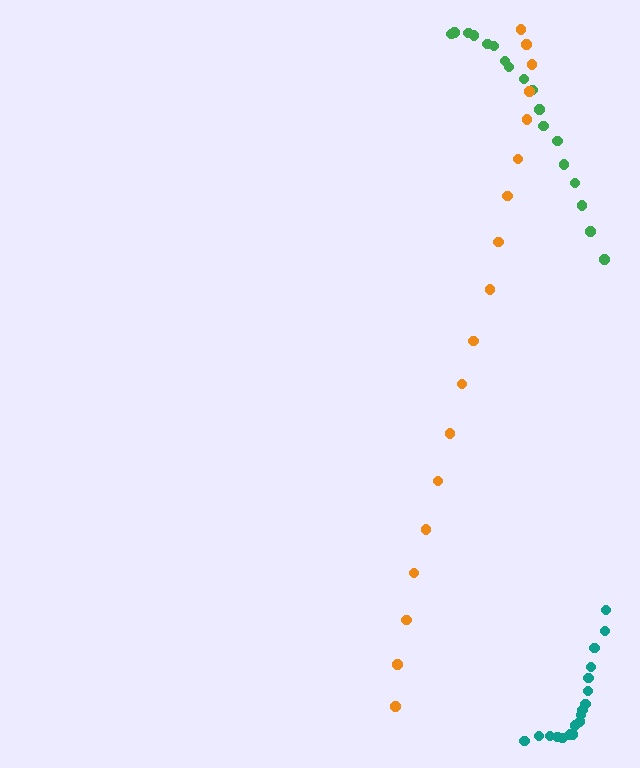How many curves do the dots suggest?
There are 3 distinct paths.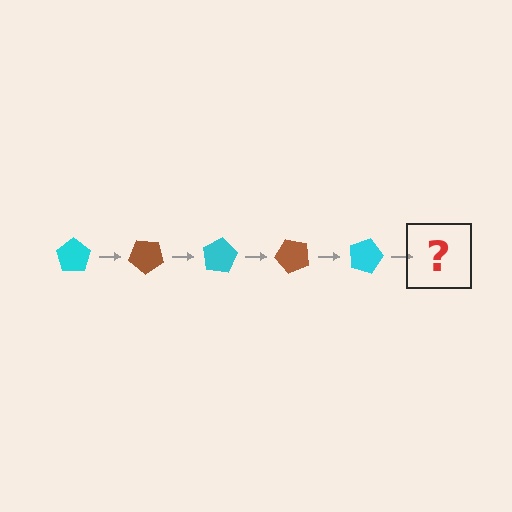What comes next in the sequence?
The next element should be a brown pentagon, rotated 200 degrees from the start.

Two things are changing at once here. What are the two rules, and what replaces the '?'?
The two rules are that it rotates 40 degrees each step and the color cycles through cyan and brown. The '?' should be a brown pentagon, rotated 200 degrees from the start.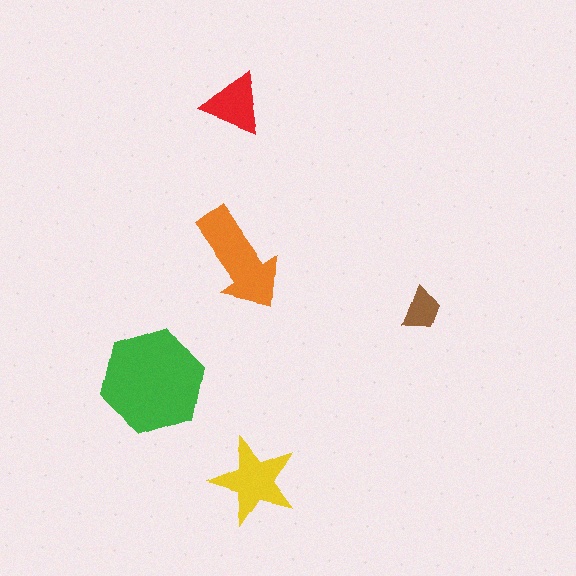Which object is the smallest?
The brown trapezoid.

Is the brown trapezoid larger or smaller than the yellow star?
Smaller.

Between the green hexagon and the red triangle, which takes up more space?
The green hexagon.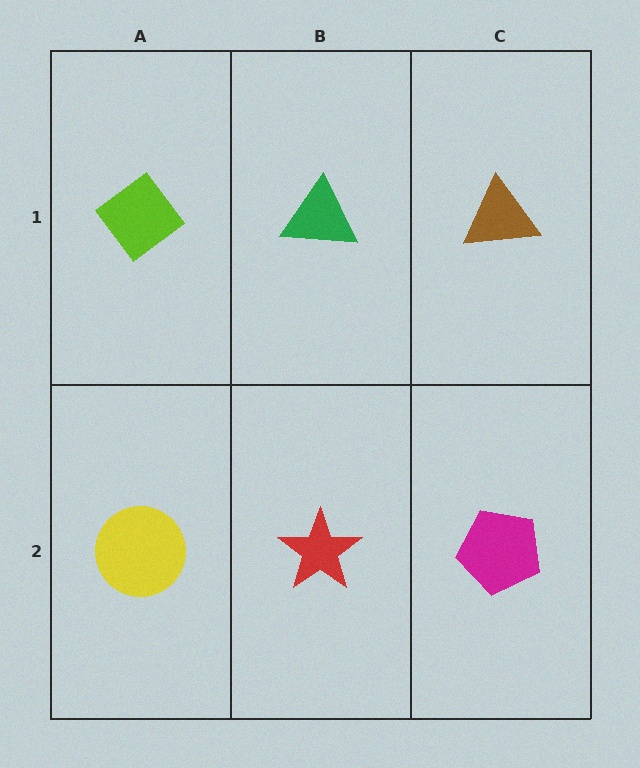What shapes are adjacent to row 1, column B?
A red star (row 2, column B), a lime diamond (row 1, column A), a brown triangle (row 1, column C).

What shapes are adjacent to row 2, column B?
A green triangle (row 1, column B), a yellow circle (row 2, column A), a magenta pentagon (row 2, column C).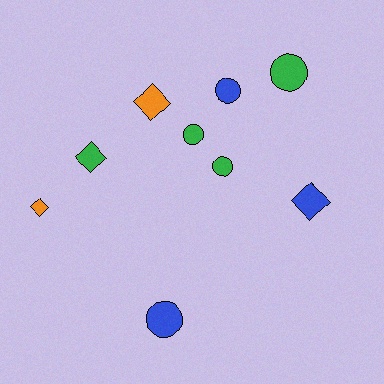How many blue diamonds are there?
There is 1 blue diamond.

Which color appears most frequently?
Green, with 4 objects.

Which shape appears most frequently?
Circle, with 5 objects.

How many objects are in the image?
There are 9 objects.